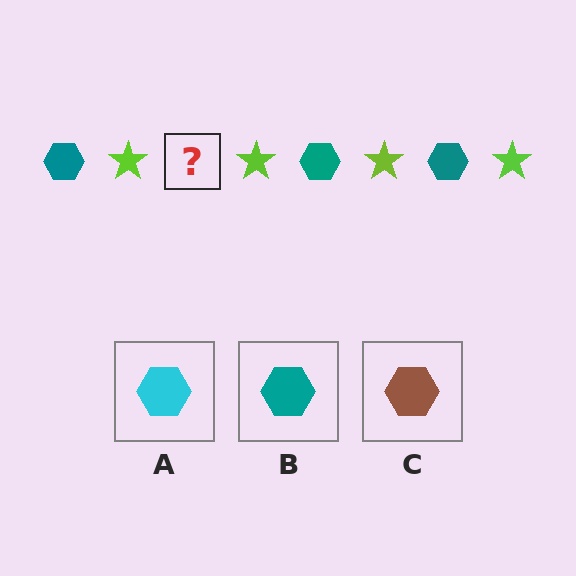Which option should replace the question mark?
Option B.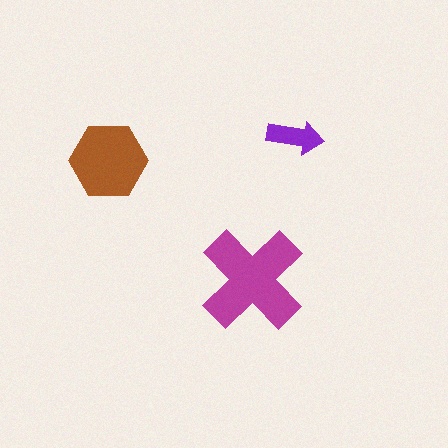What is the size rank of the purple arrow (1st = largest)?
3rd.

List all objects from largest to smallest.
The magenta cross, the brown hexagon, the purple arrow.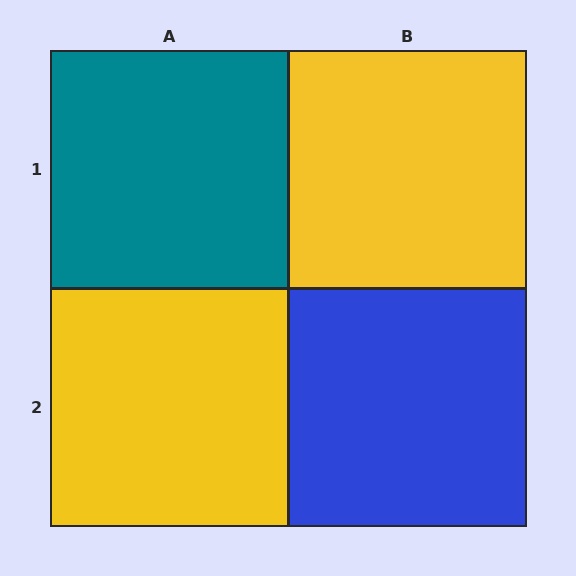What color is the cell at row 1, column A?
Teal.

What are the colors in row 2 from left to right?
Yellow, blue.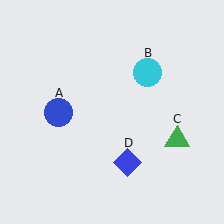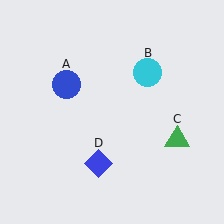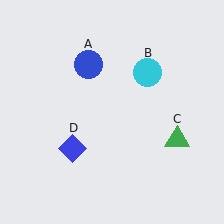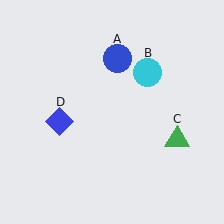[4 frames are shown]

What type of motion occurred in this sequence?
The blue circle (object A), blue diamond (object D) rotated clockwise around the center of the scene.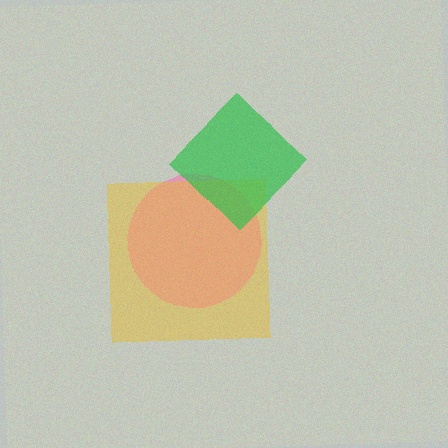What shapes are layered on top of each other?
The layered shapes are: a pink circle, a yellow square, a green diamond.